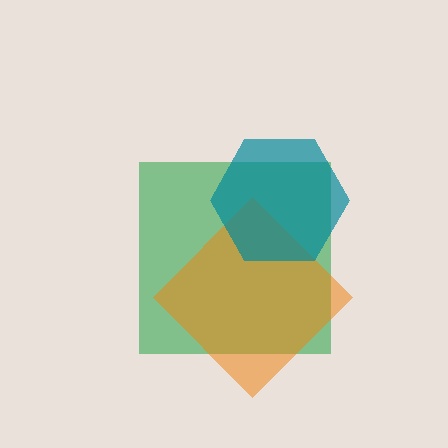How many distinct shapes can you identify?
There are 3 distinct shapes: a green square, an orange diamond, a teal hexagon.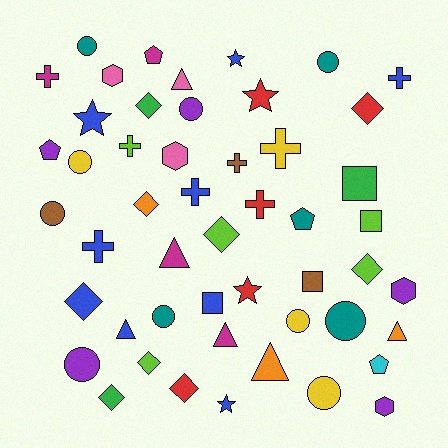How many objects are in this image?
There are 50 objects.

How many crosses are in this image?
There are 8 crosses.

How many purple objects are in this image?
There are 5 purple objects.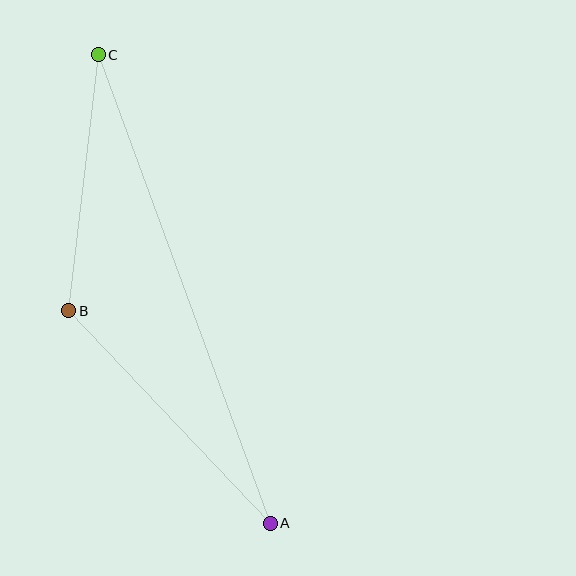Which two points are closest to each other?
Points B and C are closest to each other.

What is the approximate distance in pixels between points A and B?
The distance between A and B is approximately 293 pixels.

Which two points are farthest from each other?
Points A and C are farthest from each other.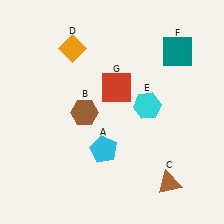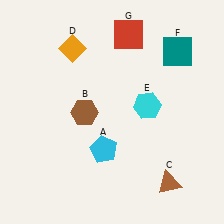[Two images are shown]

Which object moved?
The red square (G) moved up.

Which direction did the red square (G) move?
The red square (G) moved up.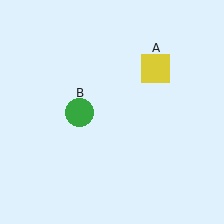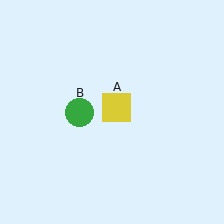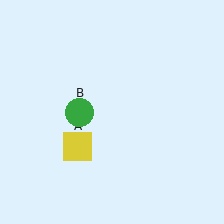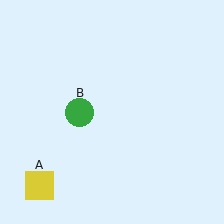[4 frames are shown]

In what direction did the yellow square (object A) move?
The yellow square (object A) moved down and to the left.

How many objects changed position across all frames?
1 object changed position: yellow square (object A).